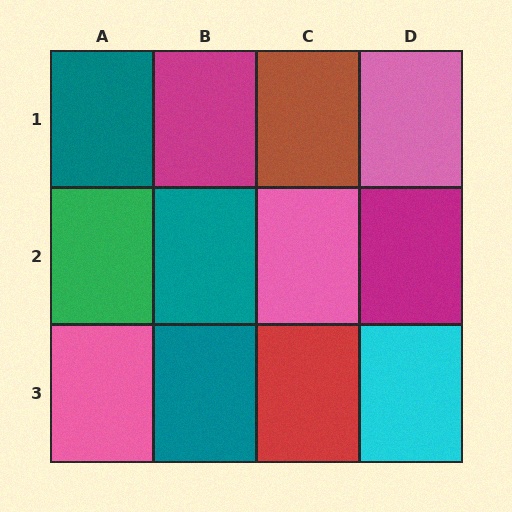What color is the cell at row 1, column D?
Pink.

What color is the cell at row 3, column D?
Cyan.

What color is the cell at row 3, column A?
Pink.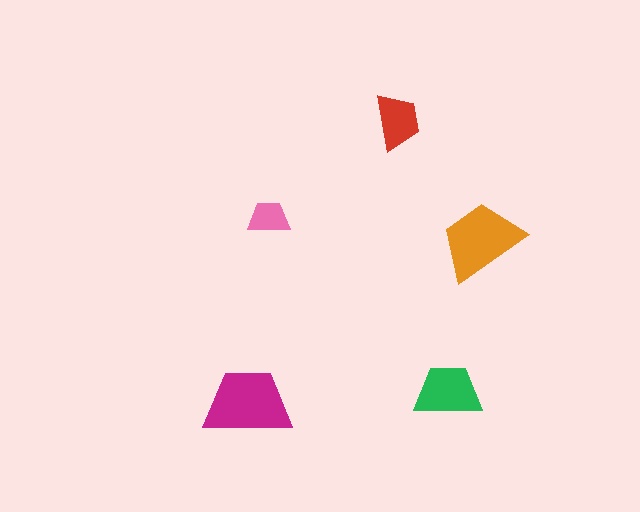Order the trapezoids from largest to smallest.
the magenta one, the orange one, the green one, the red one, the pink one.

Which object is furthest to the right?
The orange trapezoid is rightmost.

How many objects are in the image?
There are 5 objects in the image.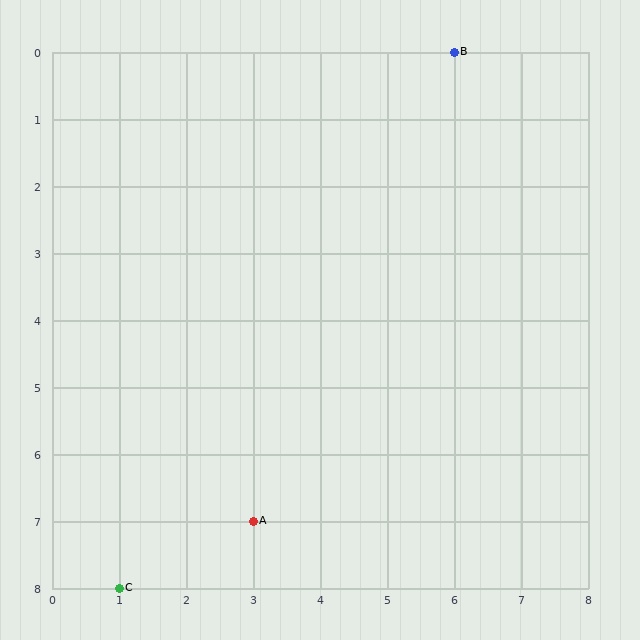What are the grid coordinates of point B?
Point B is at grid coordinates (6, 0).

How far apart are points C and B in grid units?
Points C and B are 5 columns and 8 rows apart (about 9.4 grid units diagonally).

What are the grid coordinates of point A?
Point A is at grid coordinates (3, 7).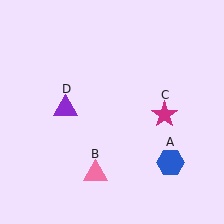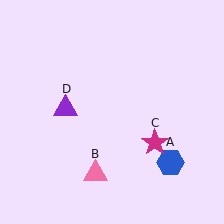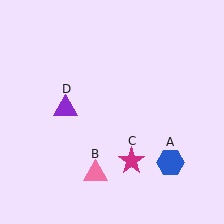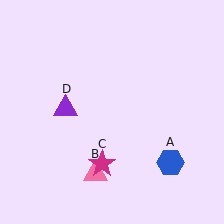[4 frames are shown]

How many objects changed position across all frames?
1 object changed position: magenta star (object C).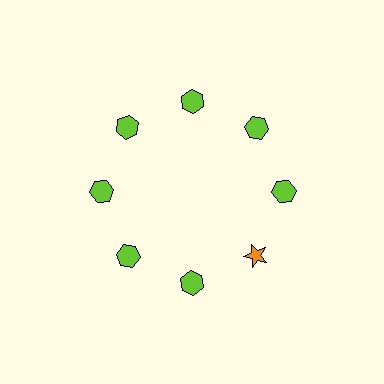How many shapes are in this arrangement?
There are 8 shapes arranged in a ring pattern.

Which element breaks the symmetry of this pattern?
The orange star at roughly the 4 o'clock position breaks the symmetry. All other shapes are lime hexagons.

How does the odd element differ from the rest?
It differs in both color (orange instead of lime) and shape (star instead of hexagon).